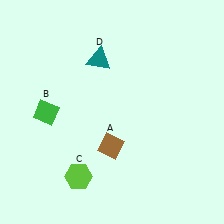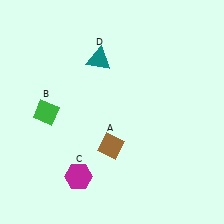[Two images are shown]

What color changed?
The hexagon (C) changed from lime in Image 1 to magenta in Image 2.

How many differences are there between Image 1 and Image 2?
There is 1 difference between the two images.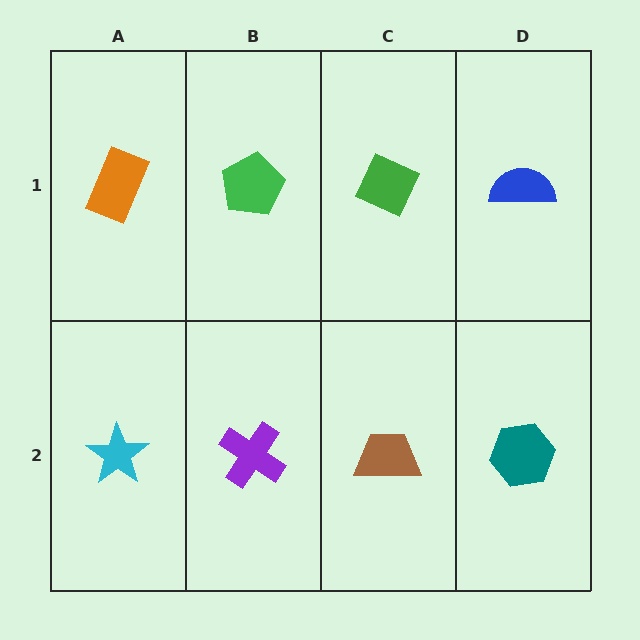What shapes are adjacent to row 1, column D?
A teal hexagon (row 2, column D), a green diamond (row 1, column C).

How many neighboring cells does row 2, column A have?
2.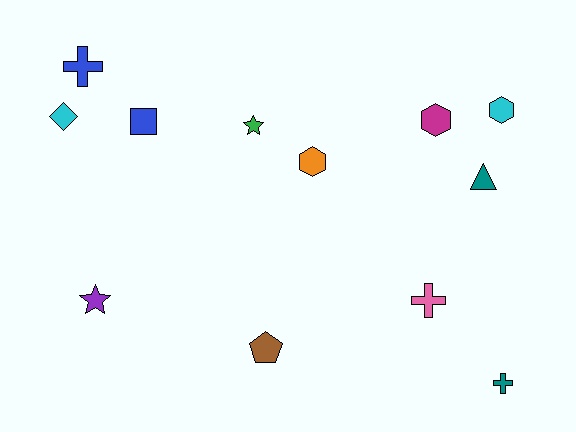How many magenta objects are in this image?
There is 1 magenta object.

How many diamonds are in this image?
There is 1 diamond.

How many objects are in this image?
There are 12 objects.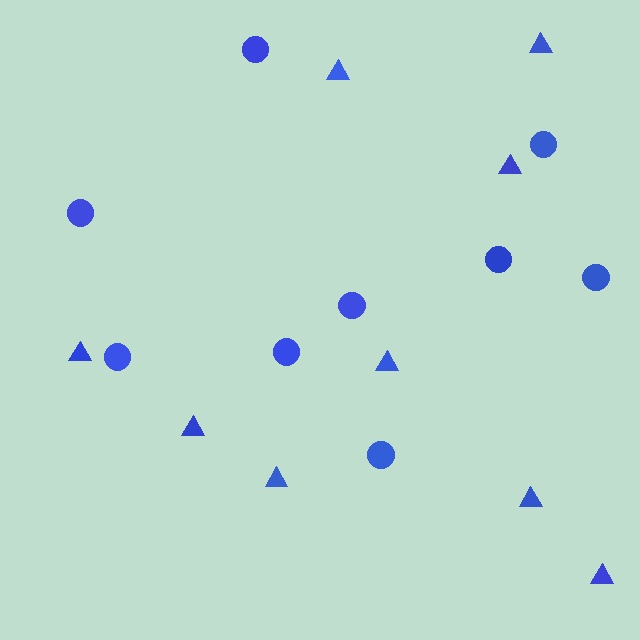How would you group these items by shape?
There are 2 groups: one group of circles (9) and one group of triangles (9).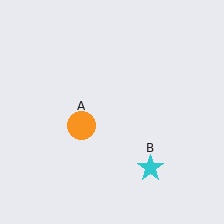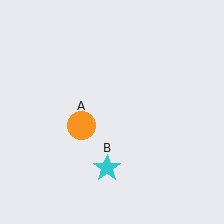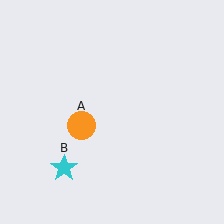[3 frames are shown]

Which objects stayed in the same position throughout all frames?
Orange circle (object A) remained stationary.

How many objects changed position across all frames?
1 object changed position: cyan star (object B).